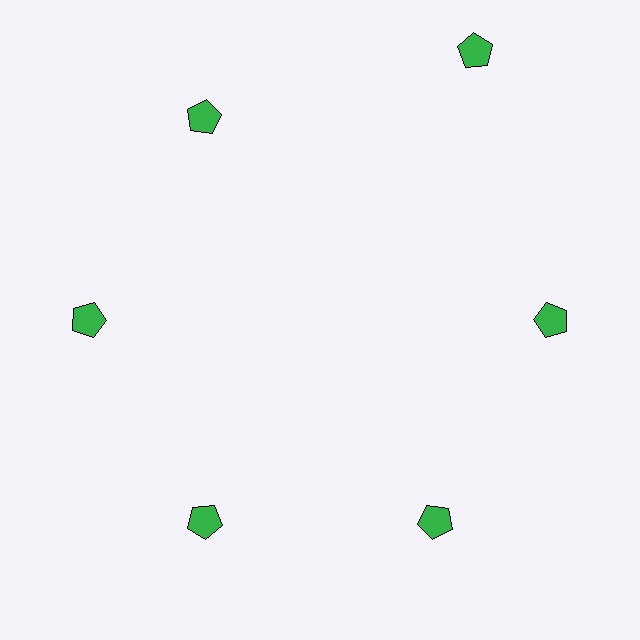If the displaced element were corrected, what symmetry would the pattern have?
It would have 6-fold rotational symmetry — the pattern would map onto itself every 60 degrees.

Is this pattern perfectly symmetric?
No. The 6 green pentagons are arranged in a ring, but one element near the 1 o'clock position is pushed outward from the center, breaking the 6-fold rotational symmetry.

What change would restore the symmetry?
The symmetry would be restored by moving it inward, back onto the ring so that all 6 pentagons sit at equal angles and equal distance from the center.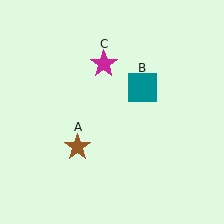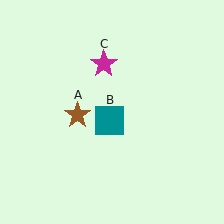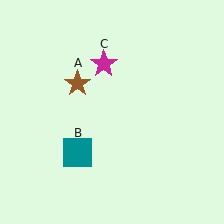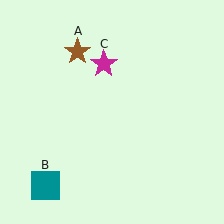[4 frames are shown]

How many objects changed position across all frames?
2 objects changed position: brown star (object A), teal square (object B).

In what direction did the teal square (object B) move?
The teal square (object B) moved down and to the left.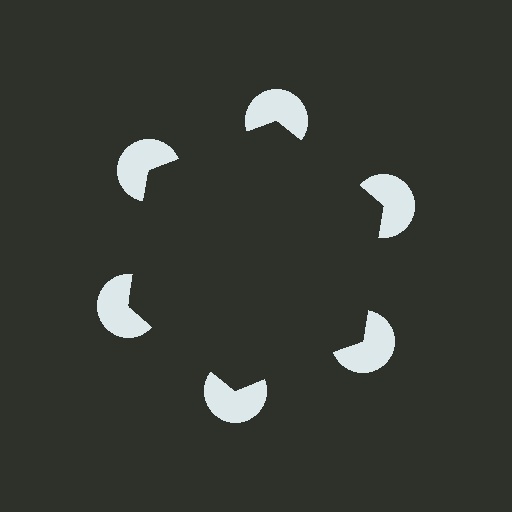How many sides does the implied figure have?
6 sides.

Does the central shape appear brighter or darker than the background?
It typically appears slightly darker than the background, even though no actual brightness change is drawn.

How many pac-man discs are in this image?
There are 6 — one at each vertex of the illusory hexagon.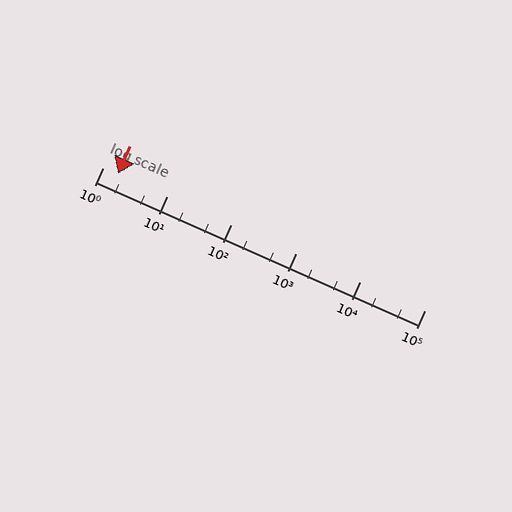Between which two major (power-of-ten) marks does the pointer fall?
The pointer is between 1 and 10.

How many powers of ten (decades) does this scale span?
The scale spans 5 decades, from 1 to 100000.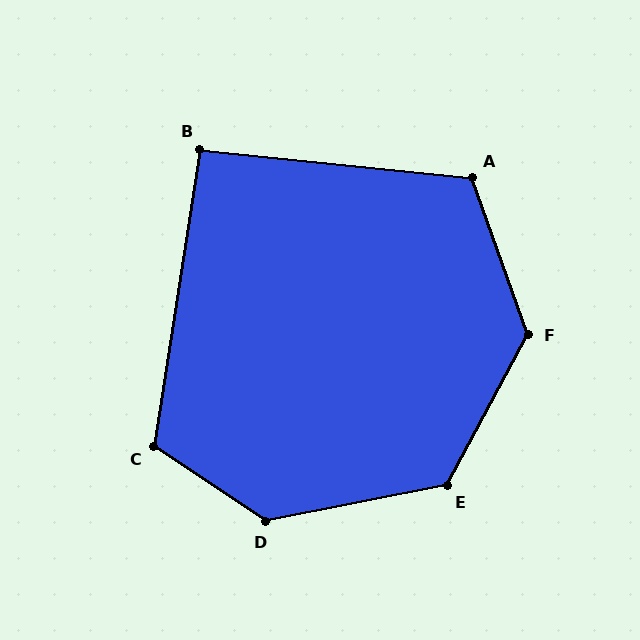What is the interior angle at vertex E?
Approximately 129 degrees (obtuse).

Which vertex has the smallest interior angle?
B, at approximately 93 degrees.